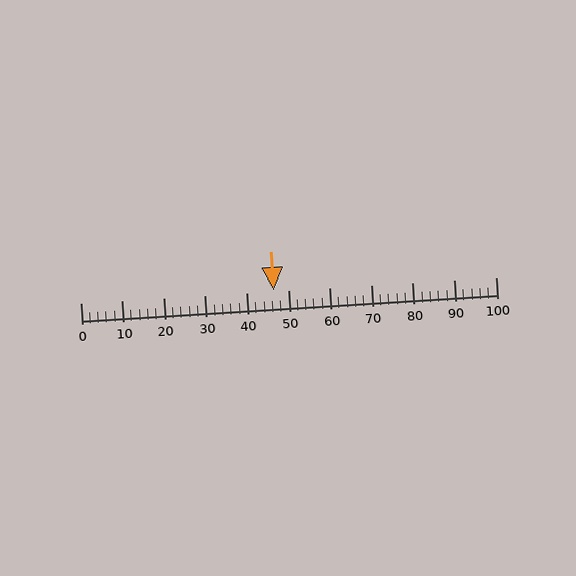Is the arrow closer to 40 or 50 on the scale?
The arrow is closer to 50.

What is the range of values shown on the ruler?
The ruler shows values from 0 to 100.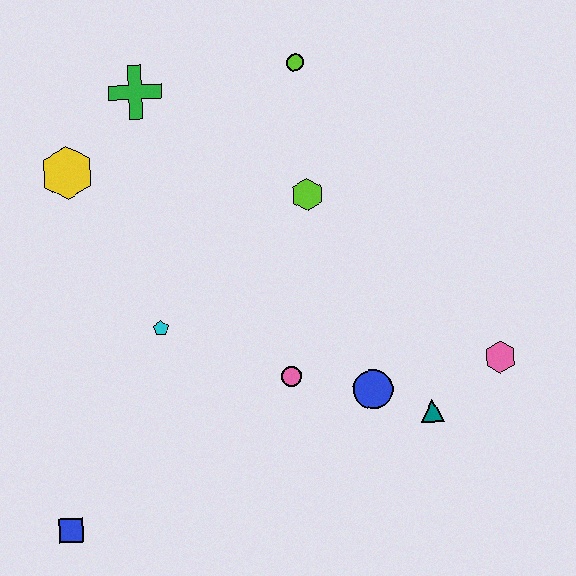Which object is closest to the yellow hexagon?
The green cross is closest to the yellow hexagon.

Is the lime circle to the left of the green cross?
No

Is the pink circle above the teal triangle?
Yes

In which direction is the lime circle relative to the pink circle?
The lime circle is above the pink circle.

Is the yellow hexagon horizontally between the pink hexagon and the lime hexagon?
No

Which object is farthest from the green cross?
The pink hexagon is farthest from the green cross.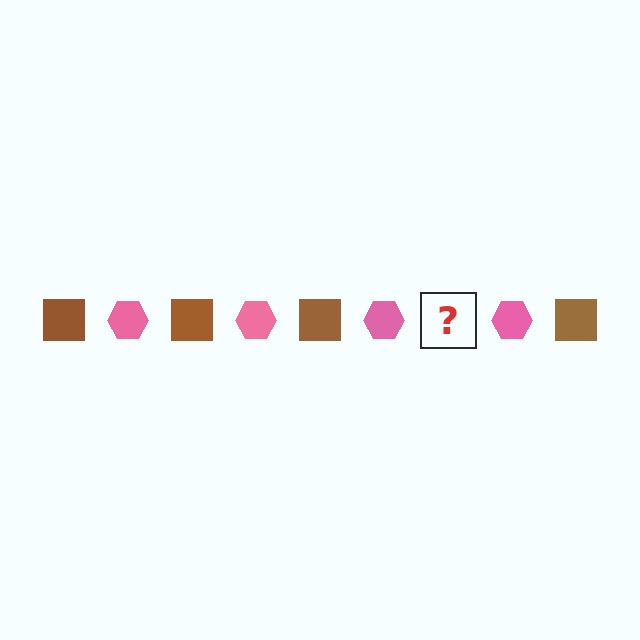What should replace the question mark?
The question mark should be replaced with a brown square.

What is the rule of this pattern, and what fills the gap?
The rule is that the pattern alternates between brown square and pink hexagon. The gap should be filled with a brown square.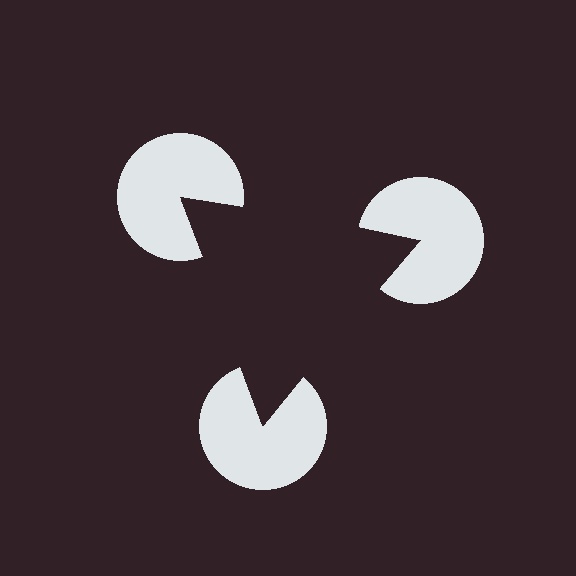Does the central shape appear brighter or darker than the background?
It typically appears slightly darker than the background, even though no actual brightness change is drawn.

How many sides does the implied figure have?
3 sides.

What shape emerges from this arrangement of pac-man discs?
An illusory triangle — its edges are inferred from the aligned wedge cuts in the pac-man discs, not physically drawn.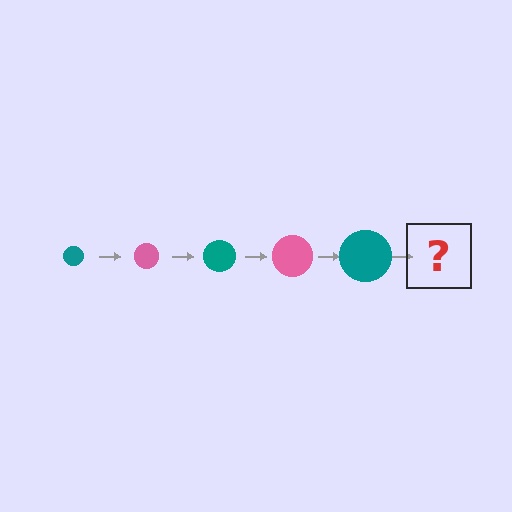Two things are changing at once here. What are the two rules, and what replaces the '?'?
The two rules are that the circle grows larger each step and the color cycles through teal and pink. The '?' should be a pink circle, larger than the previous one.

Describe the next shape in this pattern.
It should be a pink circle, larger than the previous one.